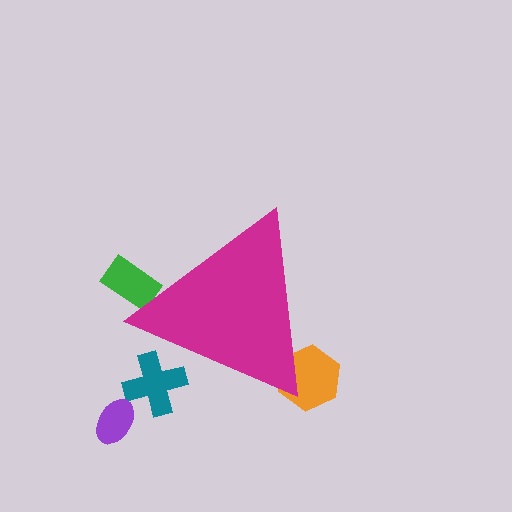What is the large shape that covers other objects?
A magenta triangle.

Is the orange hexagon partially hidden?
Yes, the orange hexagon is partially hidden behind the magenta triangle.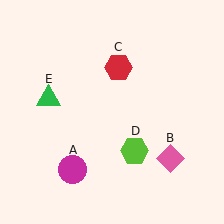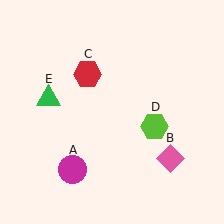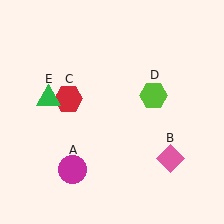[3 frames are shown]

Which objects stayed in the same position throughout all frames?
Magenta circle (object A) and pink diamond (object B) and green triangle (object E) remained stationary.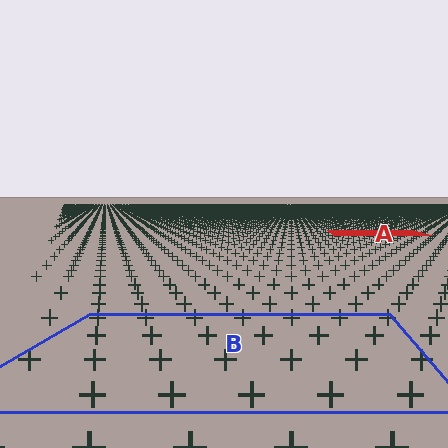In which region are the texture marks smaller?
The texture marks are smaller in region A, because it is farther away.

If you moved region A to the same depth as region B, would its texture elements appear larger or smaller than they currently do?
They would appear larger. At a closer depth, the same texture elements are projected at a bigger on-screen size.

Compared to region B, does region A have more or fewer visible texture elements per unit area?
Region A has more texture elements per unit area — they are packed more densely because it is farther away.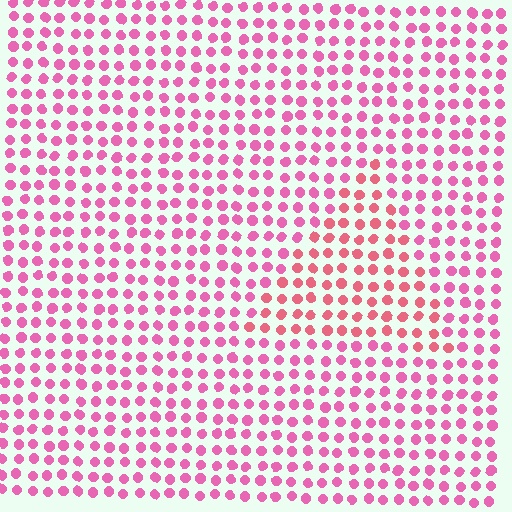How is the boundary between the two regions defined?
The boundary is defined purely by a slight shift in hue (about 24 degrees). Spacing, size, and orientation are identical on both sides.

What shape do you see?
I see a triangle.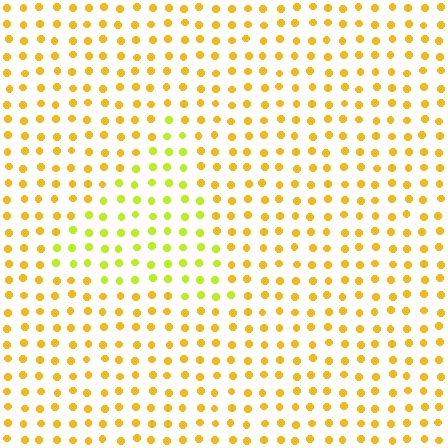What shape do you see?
I see a triangle.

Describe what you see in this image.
The image is filled with small yellow elements in a uniform arrangement. A triangle-shaped region is visible where the elements are tinted to a slightly different hue, forming a subtle color boundary.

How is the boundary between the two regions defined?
The boundary is defined purely by a slight shift in hue (about 33 degrees). Spacing, size, and orientation are identical on both sides.